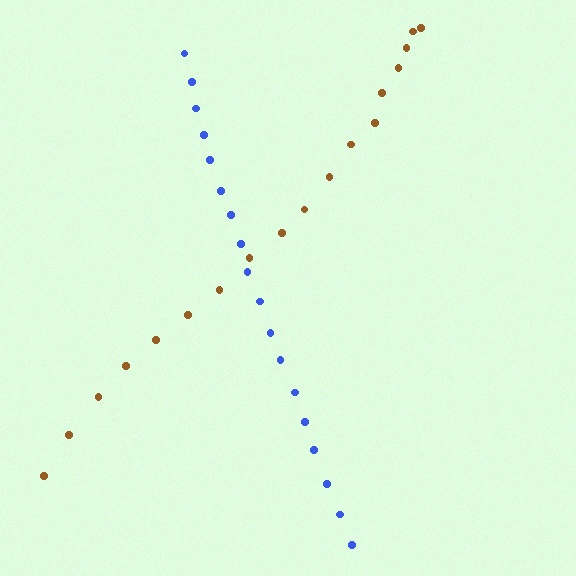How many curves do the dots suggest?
There are 2 distinct paths.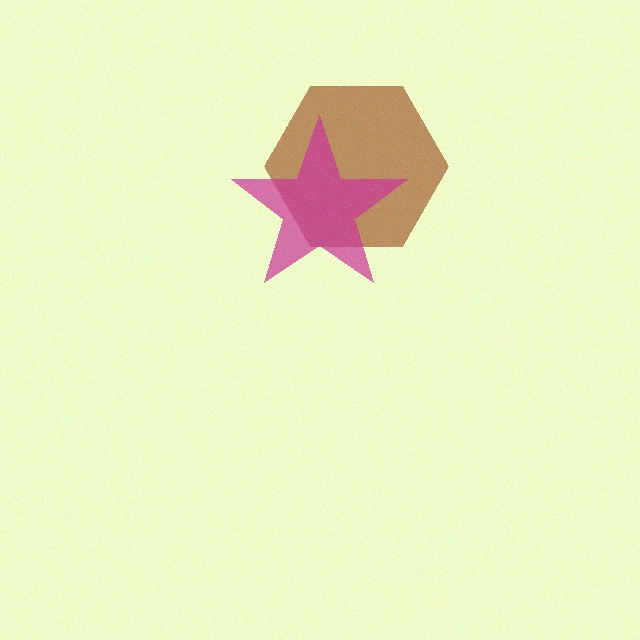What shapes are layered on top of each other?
The layered shapes are: a brown hexagon, a magenta star.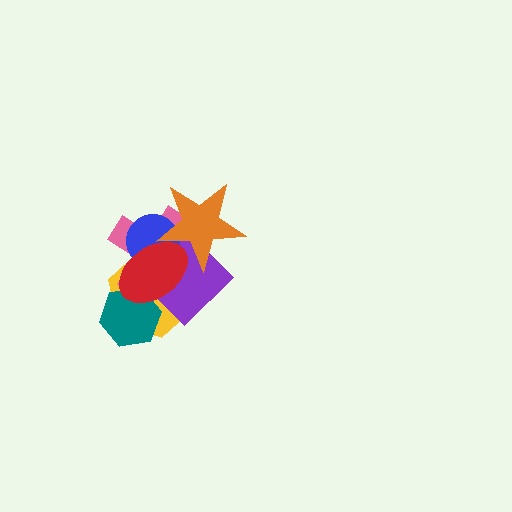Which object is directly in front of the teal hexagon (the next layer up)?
The pink cross is directly in front of the teal hexagon.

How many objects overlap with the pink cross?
6 objects overlap with the pink cross.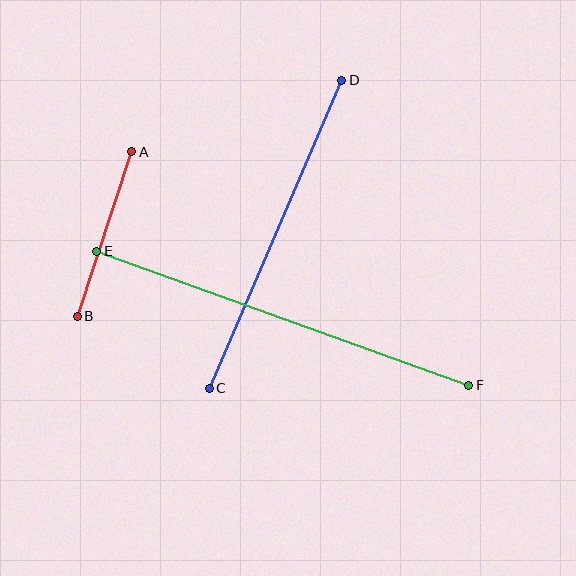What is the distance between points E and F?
The distance is approximately 395 pixels.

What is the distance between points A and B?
The distance is approximately 174 pixels.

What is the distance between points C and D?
The distance is approximately 335 pixels.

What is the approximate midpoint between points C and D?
The midpoint is at approximately (276, 234) pixels.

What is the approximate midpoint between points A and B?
The midpoint is at approximately (105, 234) pixels.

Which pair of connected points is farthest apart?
Points E and F are farthest apart.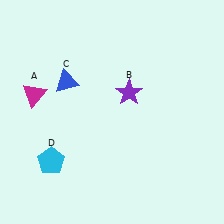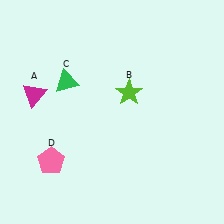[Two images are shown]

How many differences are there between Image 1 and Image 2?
There are 3 differences between the two images.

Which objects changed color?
B changed from purple to lime. C changed from blue to green. D changed from cyan to pink.